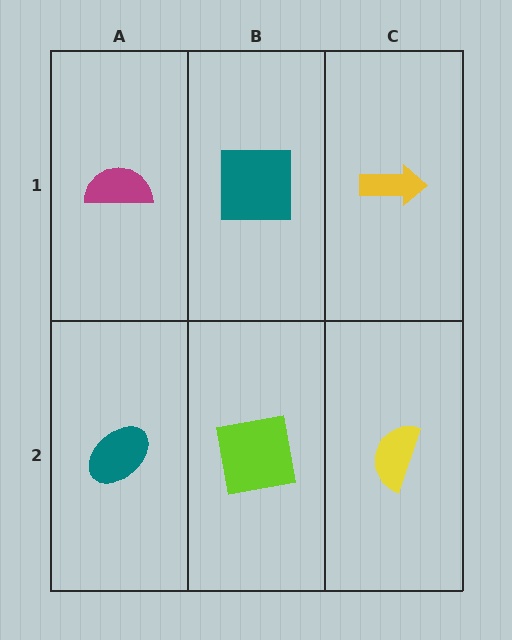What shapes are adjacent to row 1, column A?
A teal ellipse (row 2, column A), a teal square (row 1, column B).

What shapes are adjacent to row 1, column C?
A yellow semicircle (row 2, column C), a teal square (row 1, column B).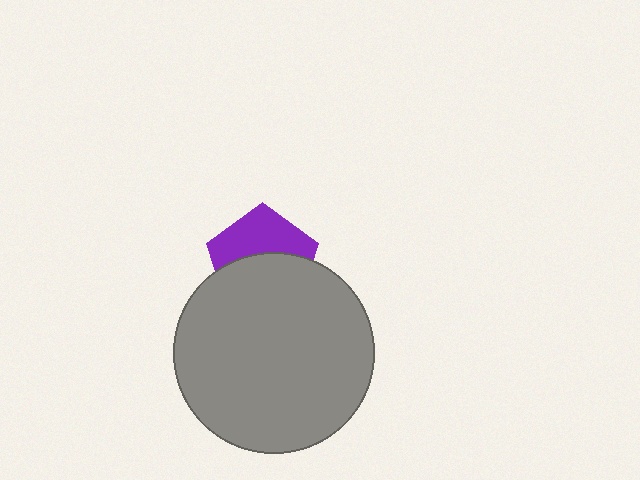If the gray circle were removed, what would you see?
You would see the complete purple pentagon.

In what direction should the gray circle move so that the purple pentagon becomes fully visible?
The gray circle should move down. That is the shortest direction to clear the overlap and leave the purple pentagon fully visible.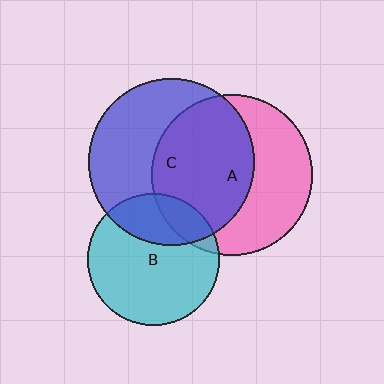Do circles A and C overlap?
Yes.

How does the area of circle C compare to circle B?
Approximately 1.6 times.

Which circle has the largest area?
Circle C (blue).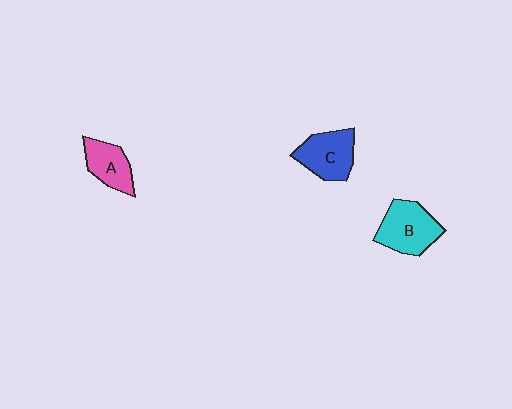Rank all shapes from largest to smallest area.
From largest to smallest: B (cyan), C (blue), A (pink).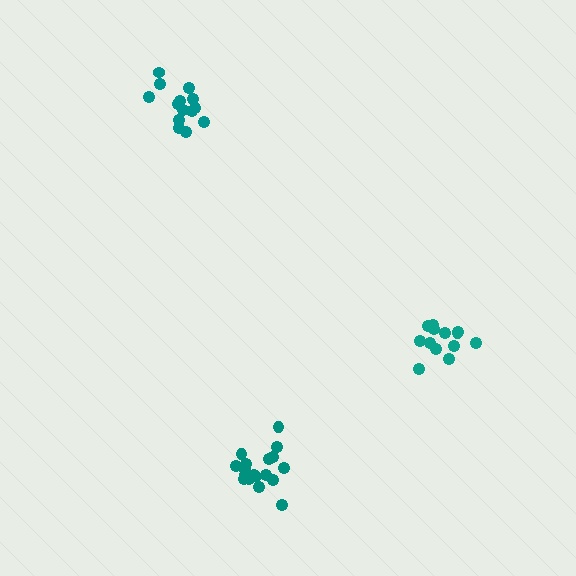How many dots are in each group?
Group 1: 13 dots, Group 2: 14 dots, Group 3: 18 dots (45 total).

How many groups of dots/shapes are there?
There are 3 groups.